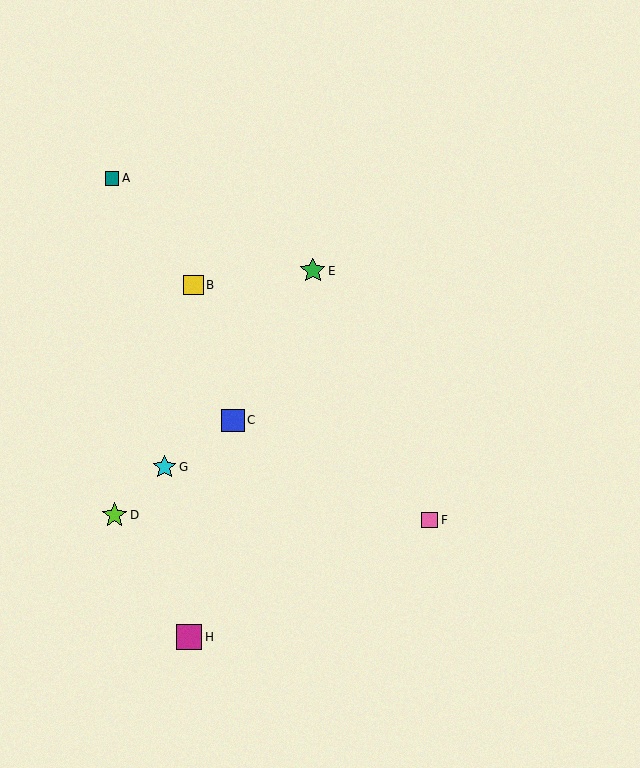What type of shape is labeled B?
Shape B is a yellow square.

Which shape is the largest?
The magenta square (labeled H) is the largest.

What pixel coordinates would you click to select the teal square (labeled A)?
Click at (112, 178) to select the teal square A.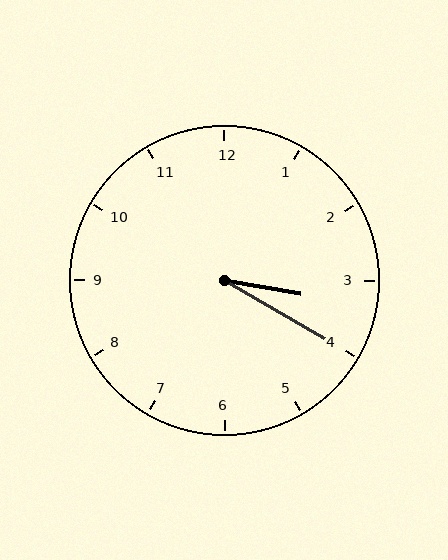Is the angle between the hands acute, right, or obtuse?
It is acute.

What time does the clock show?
3:20.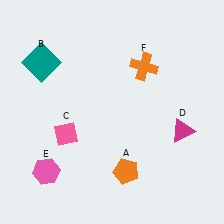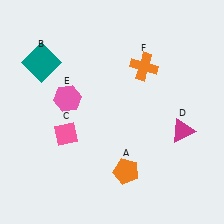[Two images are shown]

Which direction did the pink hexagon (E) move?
The pink hexagon (E) moved up.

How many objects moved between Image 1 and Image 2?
1 object moved between the two images.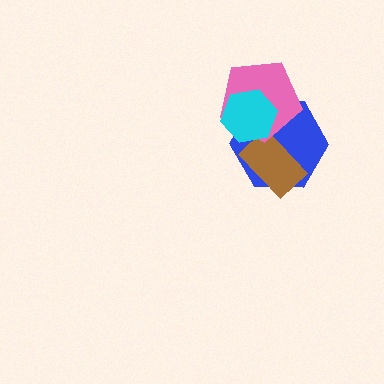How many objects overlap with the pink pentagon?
3 objects overlap with the pink pentagon.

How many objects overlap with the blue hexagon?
3 objects overlap with the blue hexagon.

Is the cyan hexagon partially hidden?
No, no other shape covers it.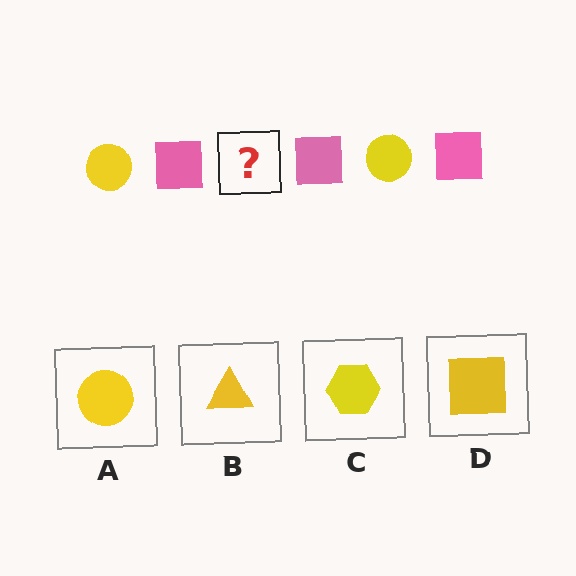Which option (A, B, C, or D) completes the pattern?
A.